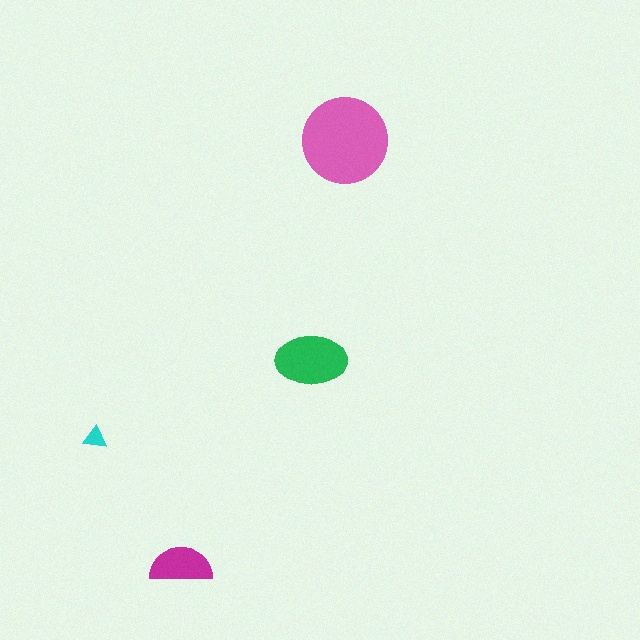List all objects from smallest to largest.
The cyan triangle, the magenta semicircle, the green ellipse, the pink circle.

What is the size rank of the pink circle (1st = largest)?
1st.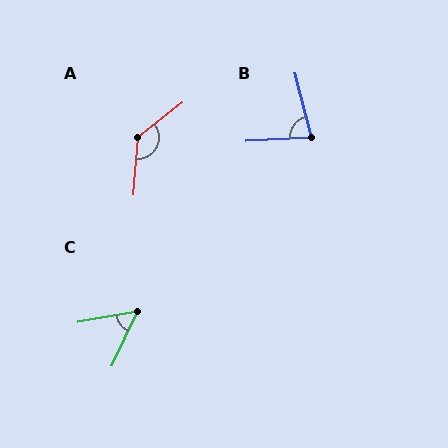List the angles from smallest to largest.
C (56°), B (79°), A (133°).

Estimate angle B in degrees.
Approximately 79 degrees.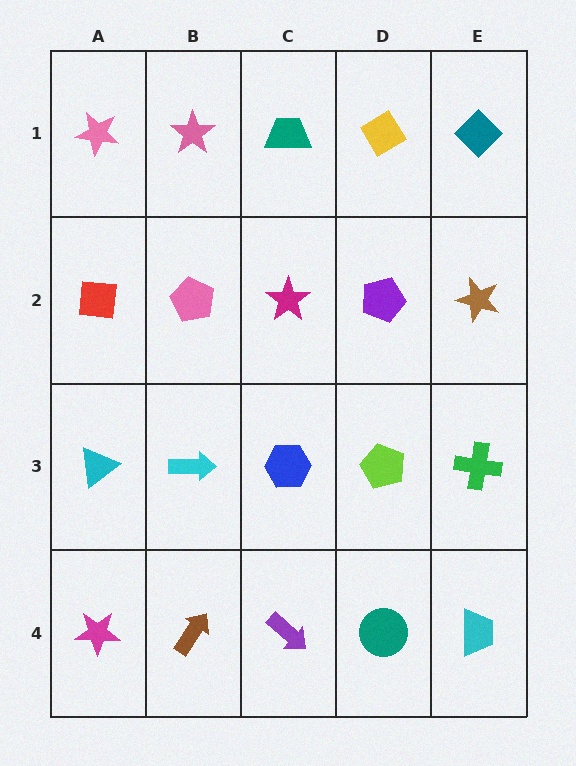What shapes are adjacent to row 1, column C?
A magenta star (row 2, column C), a pink star (row 1, column B), a yellow diamond (row 1, column D).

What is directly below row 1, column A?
A red square.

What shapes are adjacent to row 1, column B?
A pink pentagon (row 2, column B), a pink star (row 1, column A), a teal trapezoid (row 1, column C).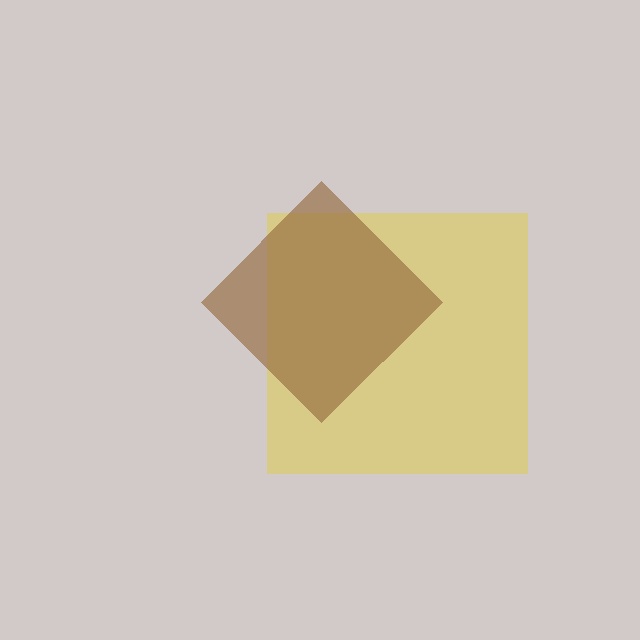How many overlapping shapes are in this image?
There are 2 overlapping shapes in the image.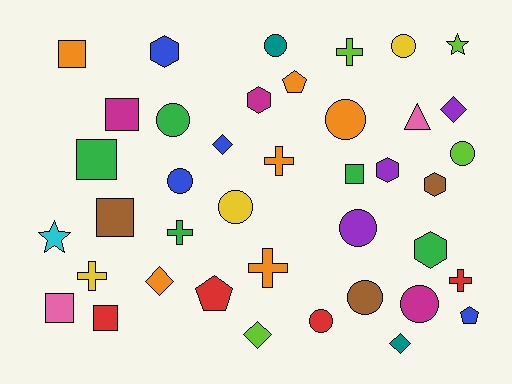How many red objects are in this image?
There are 4 red objects.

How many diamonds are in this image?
There are 5 diamonds.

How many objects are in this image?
There are 40 objects.